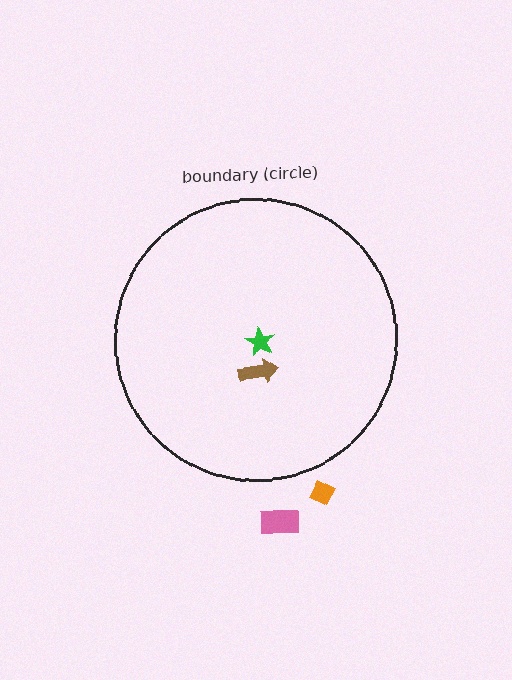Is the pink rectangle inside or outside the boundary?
Outside.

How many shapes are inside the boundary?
2 inside, 2 outside.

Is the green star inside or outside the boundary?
Inside.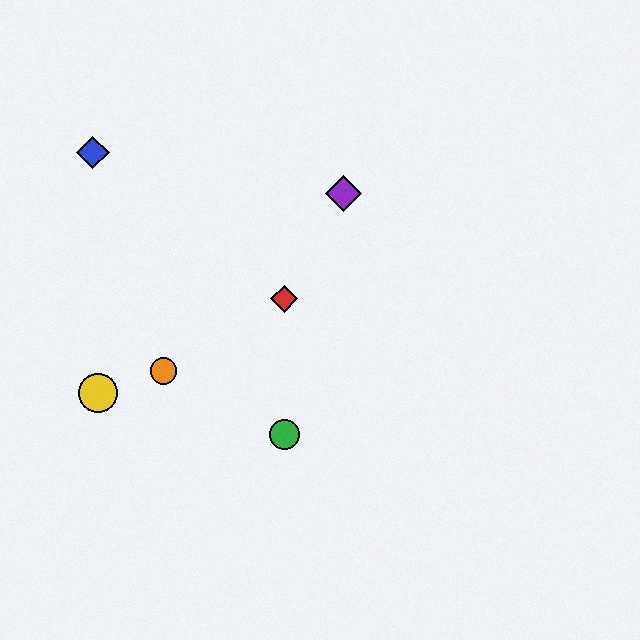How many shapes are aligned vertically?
2 shapes (the red diamond, the green circle) are aligned vertically.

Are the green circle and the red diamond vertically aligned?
Yes, both are at x≈284.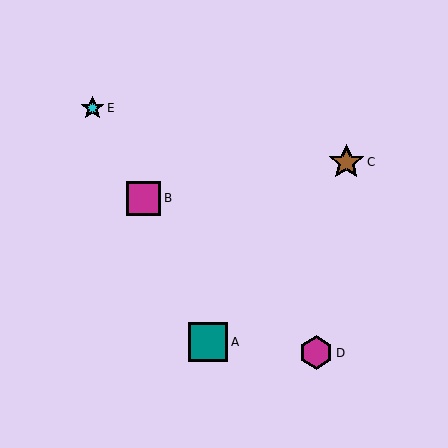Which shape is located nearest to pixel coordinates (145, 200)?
The magenta square (labeled B) at (144, 198) is nearest to that location.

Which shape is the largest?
The teal square (labeled A) is the largest.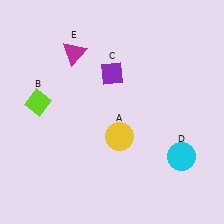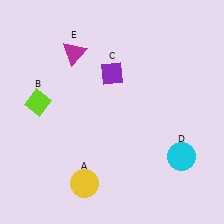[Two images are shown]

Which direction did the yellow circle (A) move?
The yellow circle (A) moved down.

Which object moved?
The yellow circle (A) moved down.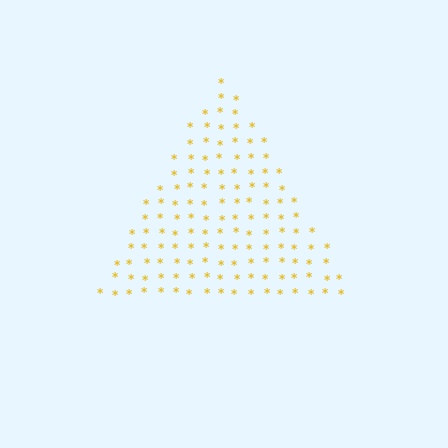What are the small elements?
The small elements are asterisks.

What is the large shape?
The large shape is a triangle.